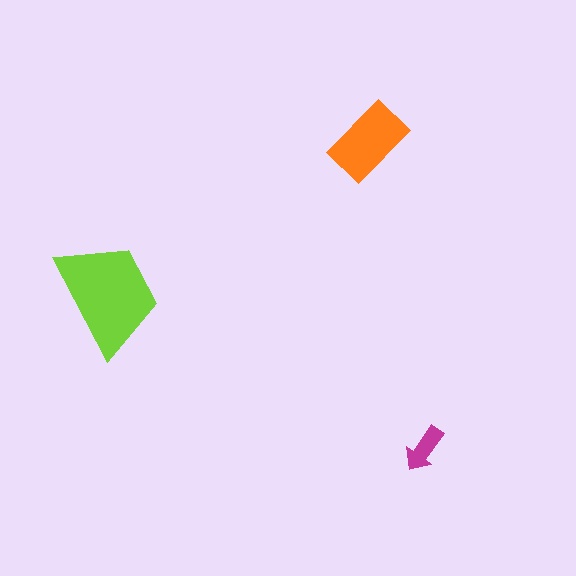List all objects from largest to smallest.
The lime trapezoid, the orange rectangle, the magenta arrow.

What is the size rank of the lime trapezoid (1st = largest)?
1st.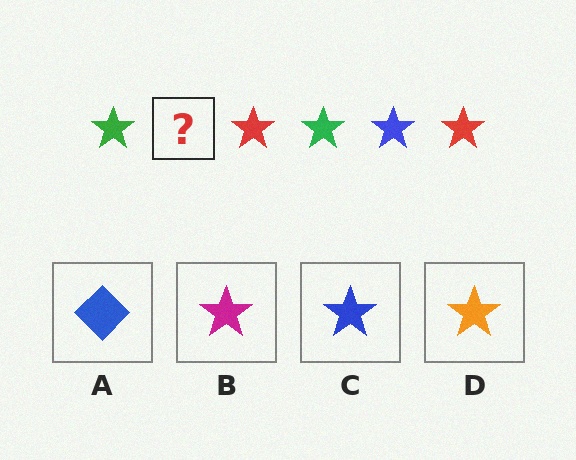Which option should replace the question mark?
Option C.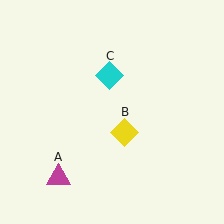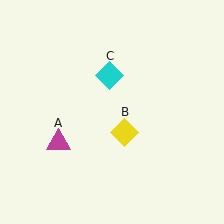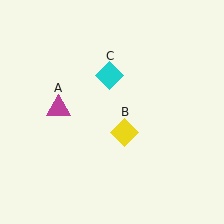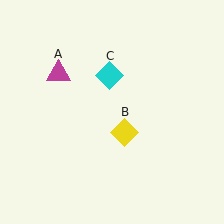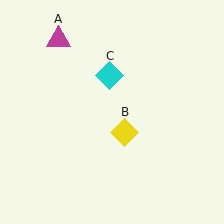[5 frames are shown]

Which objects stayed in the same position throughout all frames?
Yellow diamond (object B) and cyan diamond (object C) remained stationary.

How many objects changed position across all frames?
1 object changed position: magenta triangle (object A).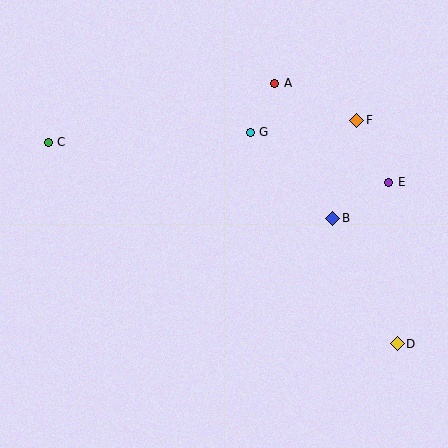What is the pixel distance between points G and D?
The distance between G and D is 258 pixels.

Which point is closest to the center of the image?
Point G at (250, 132) is closest to the center.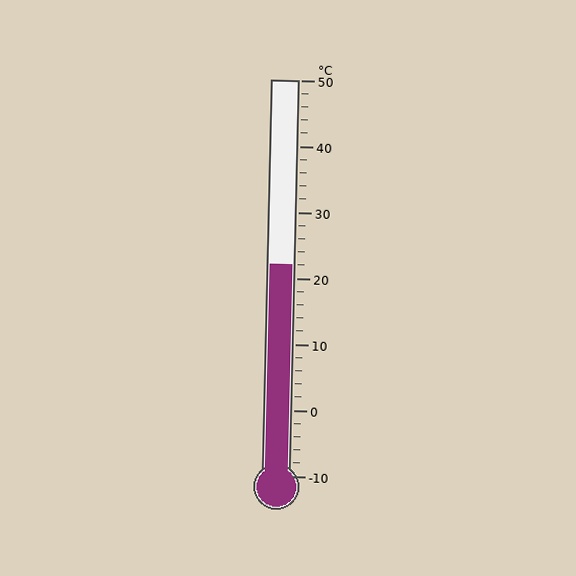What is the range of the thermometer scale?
The thermometer scale ranges from -10°C to 50°C.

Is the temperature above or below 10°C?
The temperature is above 10°C.